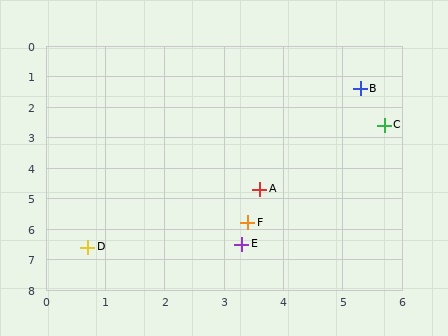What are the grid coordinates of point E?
Point E is at approximately (3.3, 6.5).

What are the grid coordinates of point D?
Point D is at approximately (0.7, 6.6).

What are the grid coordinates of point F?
Point F is at approximately (3.4, 5.8).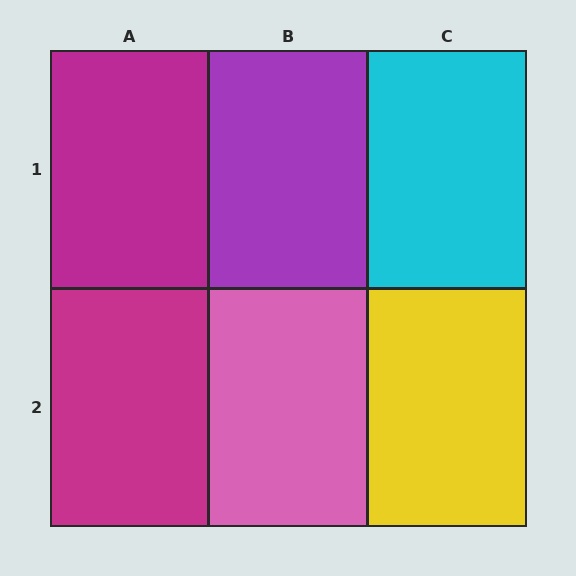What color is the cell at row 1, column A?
Magenta.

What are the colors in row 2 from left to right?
Magenta, pink, yellow.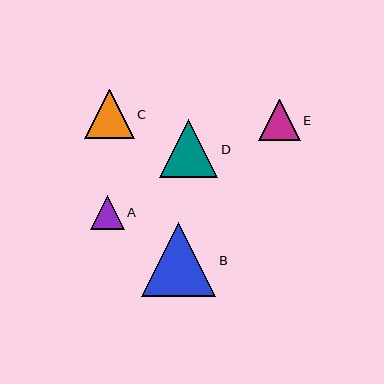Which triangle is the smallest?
Triangle A is the smallest with a size of approximately 34 pixels.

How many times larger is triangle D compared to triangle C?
Triangle D is approximately 1.2 times the size of triangle C.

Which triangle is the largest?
Triangle B is the largest with a size of approximately 74 pixels.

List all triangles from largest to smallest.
From largest to smallest: B, D, C, E, A.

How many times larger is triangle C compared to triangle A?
Triangle C is approximately 1.5 times the size of triangle A.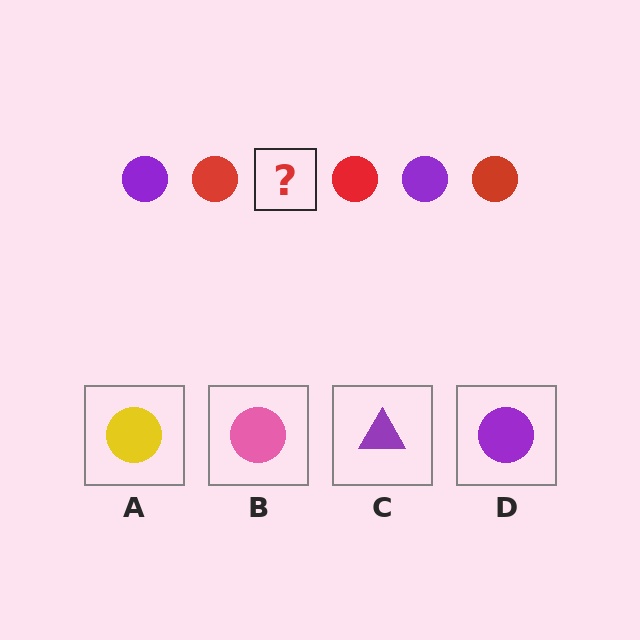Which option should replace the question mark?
Option D.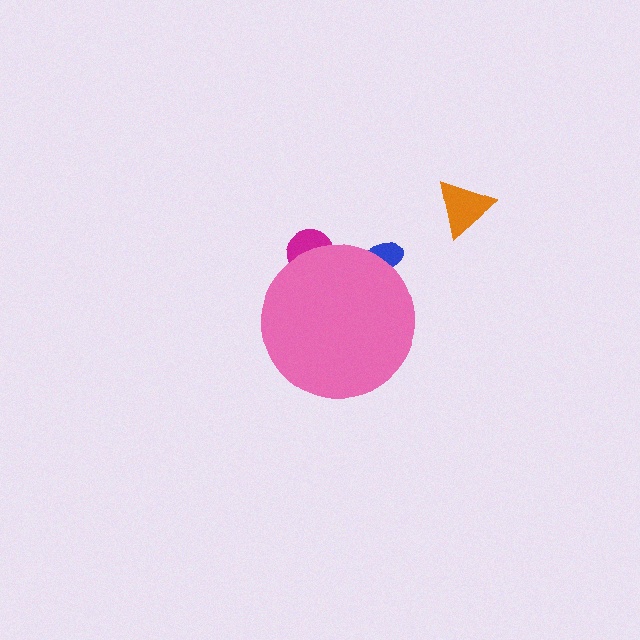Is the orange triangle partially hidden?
No, the orange triangle is fully visible.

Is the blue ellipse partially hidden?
Yes, the blue ellipse is partially hidden behind the pink circle.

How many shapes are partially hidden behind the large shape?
2 shapes are partially hidden.